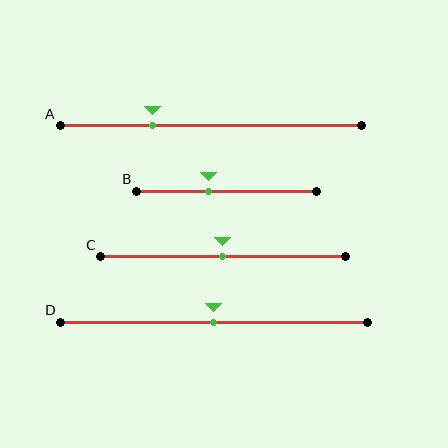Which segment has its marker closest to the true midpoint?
Segment C has its marker closest to the true midpoint.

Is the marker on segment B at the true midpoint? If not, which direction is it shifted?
No, the marker on segment B is shifted to the left by about 10% of the segment length.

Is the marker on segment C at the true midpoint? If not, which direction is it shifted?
Yes, the marker on segment C is at the true midpoint.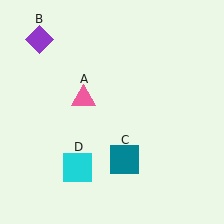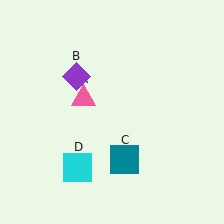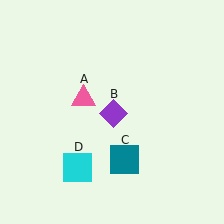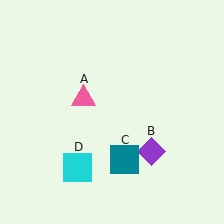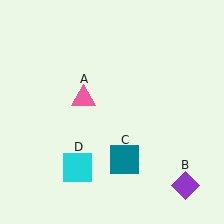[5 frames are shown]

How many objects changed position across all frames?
1 object changed position: purple diamond (object B).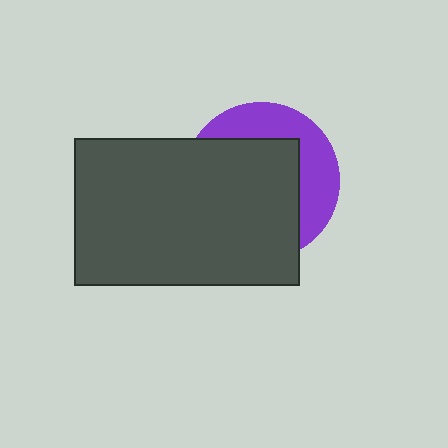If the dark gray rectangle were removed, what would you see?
You would see the complete purple circle.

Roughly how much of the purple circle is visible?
A small part of it is visible (roughly 35%).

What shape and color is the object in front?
The object in front is a dark gray rectangle.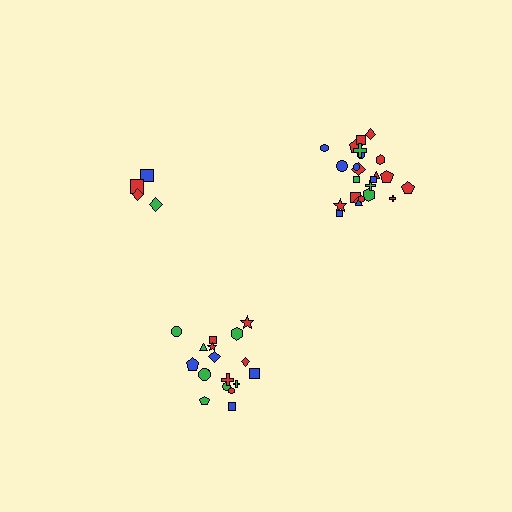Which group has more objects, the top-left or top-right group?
The top-right group.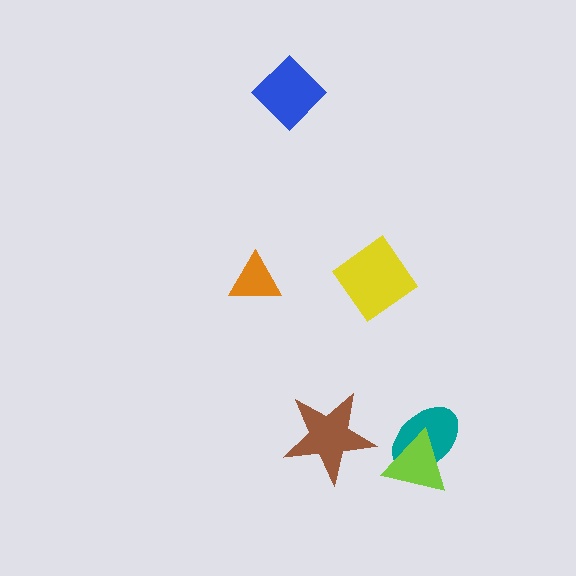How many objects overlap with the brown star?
0 objects overlap with the brown star.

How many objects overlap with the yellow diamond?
0 objects overlap with the yellow diamond.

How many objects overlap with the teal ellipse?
1 object overlaps with the teal ellipse.